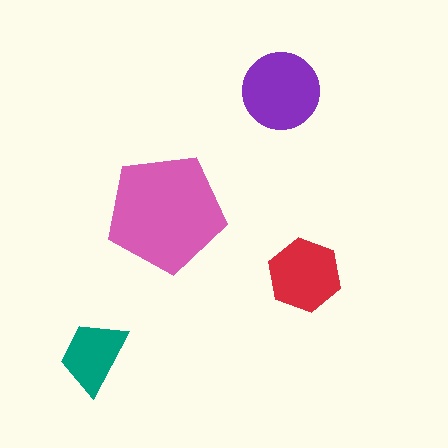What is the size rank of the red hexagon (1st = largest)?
3rd.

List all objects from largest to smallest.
The pink pentagon, the purple circle, the red hexagon, the teal trapezoid.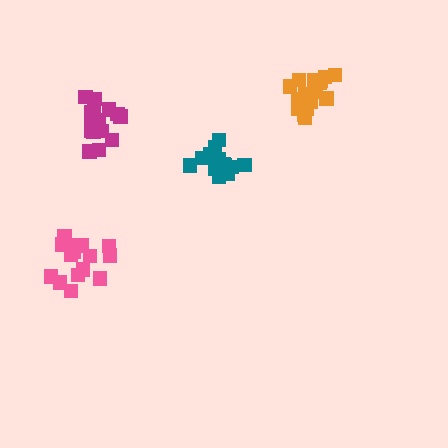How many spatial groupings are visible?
There are 4 spatial groupings.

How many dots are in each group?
Group 1: 16 dots, Group 2: 17 dots, Group 3: 18 dots, Group 4: 16 dots (67 total).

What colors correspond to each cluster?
The clusters are colored: pink, orange, magenta, teal.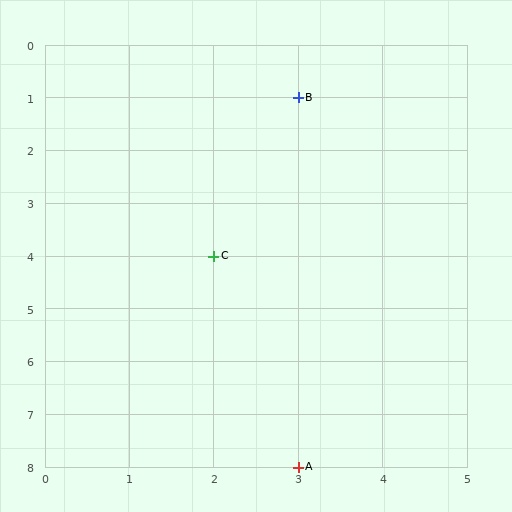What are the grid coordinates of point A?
Point A is at grid coordinates (3, 8).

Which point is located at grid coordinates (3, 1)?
Point B is at (3, 1).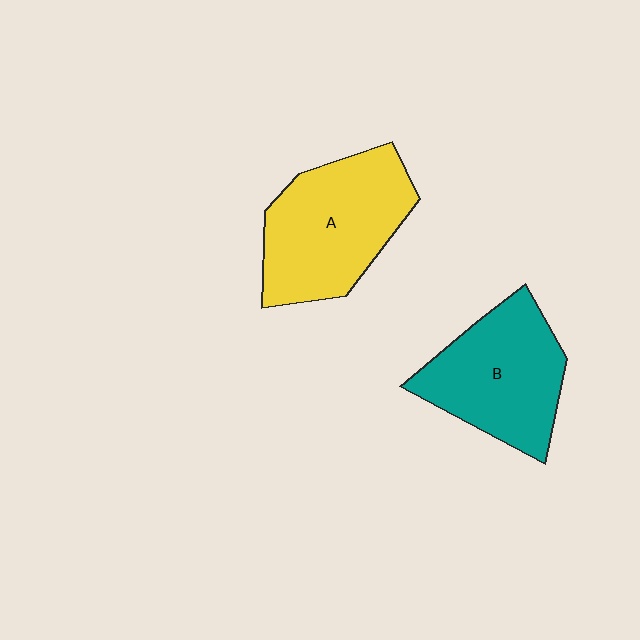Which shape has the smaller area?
Shape B (teal).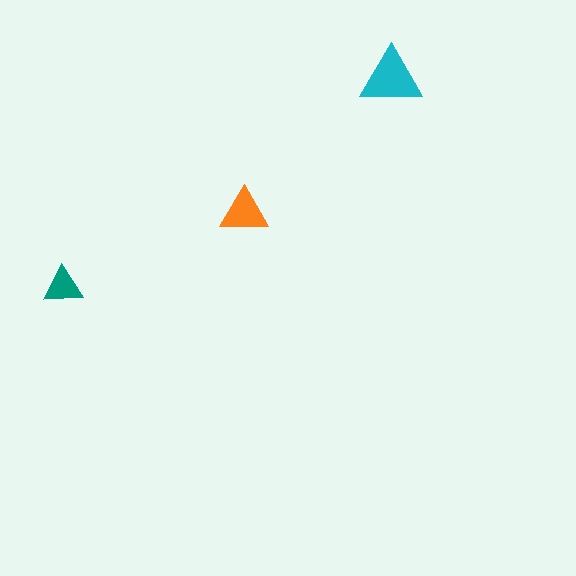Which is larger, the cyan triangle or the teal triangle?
The cyan one.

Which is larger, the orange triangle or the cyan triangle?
The cyan one.